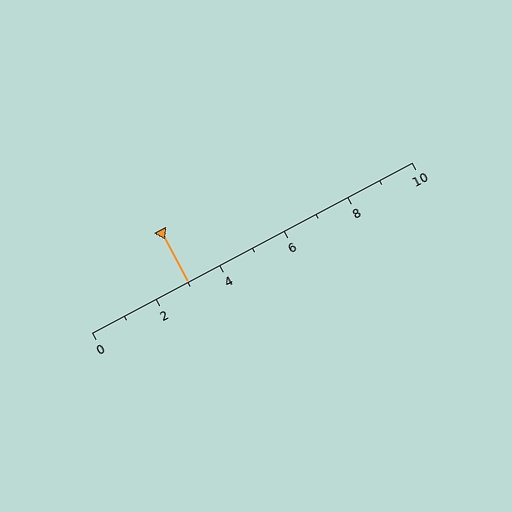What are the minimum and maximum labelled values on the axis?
The axis runs from 0 to 10.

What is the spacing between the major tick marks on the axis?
The major ticks are spaced 2 apart.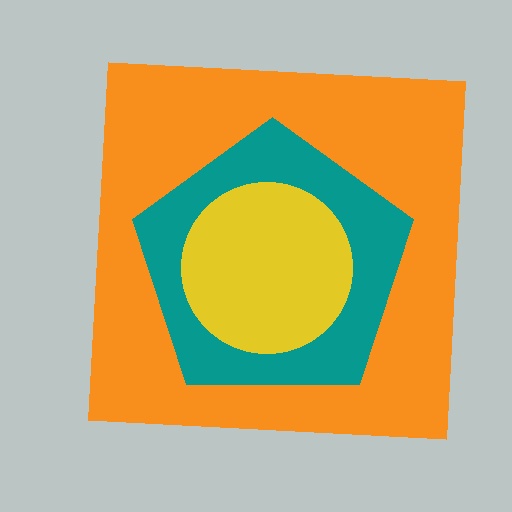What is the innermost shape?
The yellow circle.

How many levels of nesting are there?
3.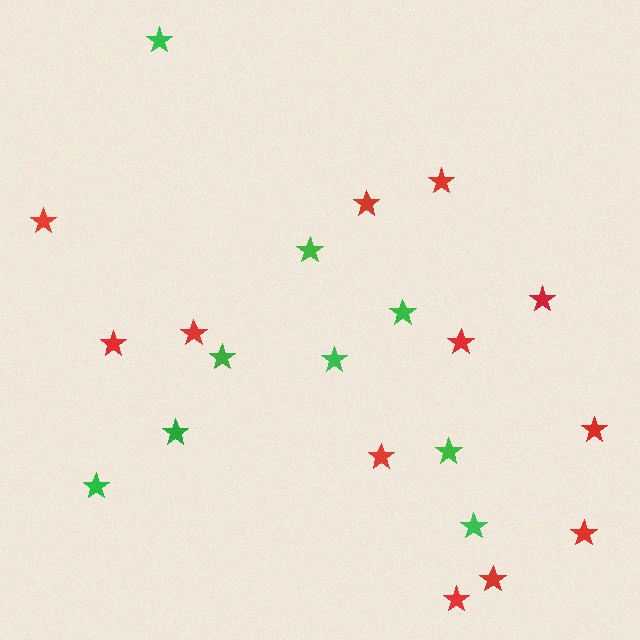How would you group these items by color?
There are 2 groups: one group of green stars (9) and one group of red stars (12).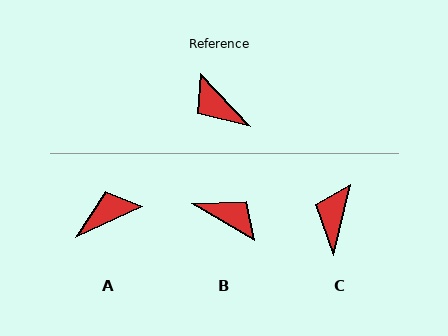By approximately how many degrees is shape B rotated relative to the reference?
Approximately 164 degrees clockwise.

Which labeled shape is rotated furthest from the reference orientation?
B, about 164 degrees away.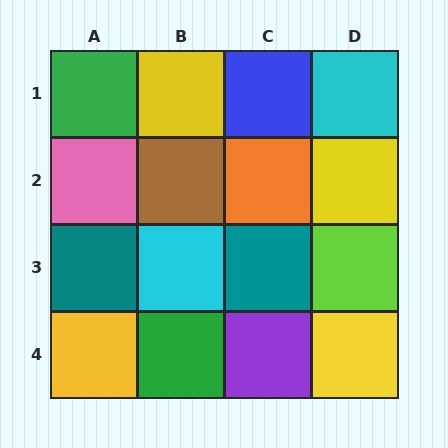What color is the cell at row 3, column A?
Teal.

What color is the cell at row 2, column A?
Pink.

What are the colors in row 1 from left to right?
Green, yellow, blue, cyan.